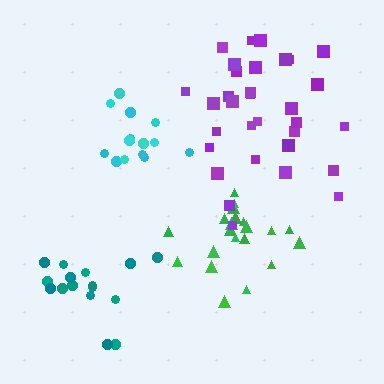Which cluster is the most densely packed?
Green.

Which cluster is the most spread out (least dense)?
Purple.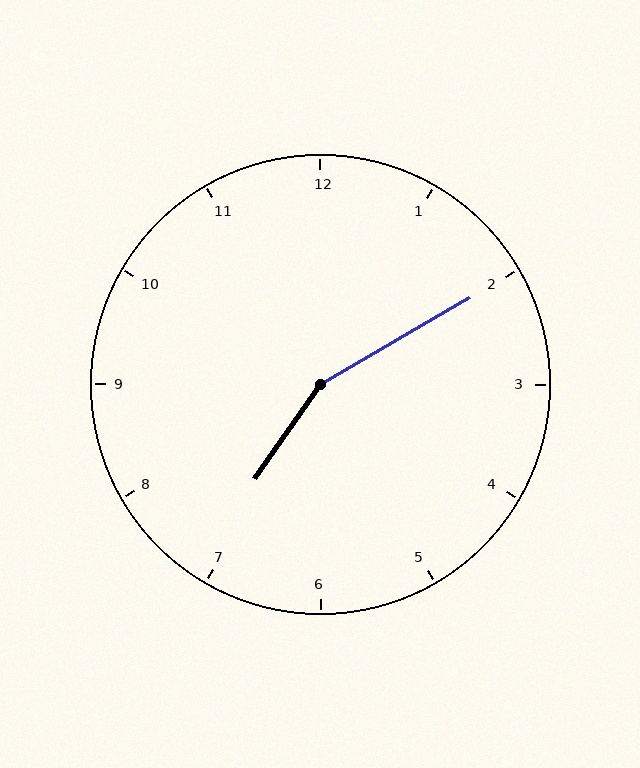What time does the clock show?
7:10.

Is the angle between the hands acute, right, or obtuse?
It is obtuse.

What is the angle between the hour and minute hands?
Approximately 155 degrees.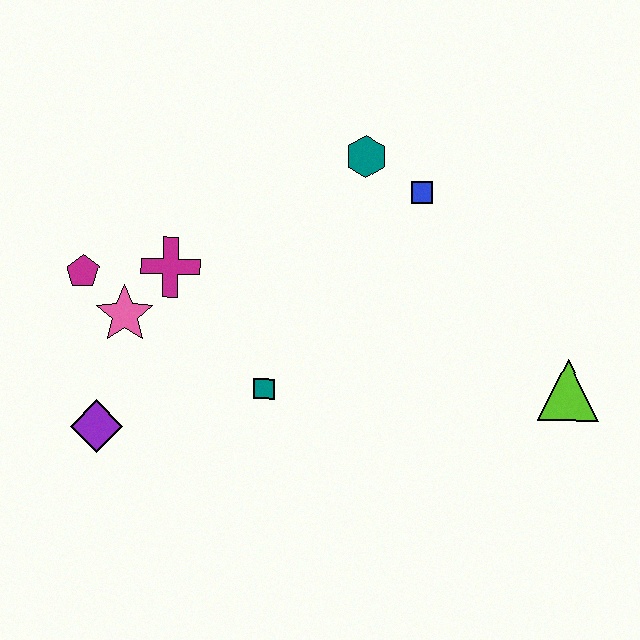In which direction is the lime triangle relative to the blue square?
The lime triangle is below the blue square.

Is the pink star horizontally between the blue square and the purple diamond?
Yes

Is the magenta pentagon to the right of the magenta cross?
No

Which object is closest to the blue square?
The teal hexagon is closest to the blue square.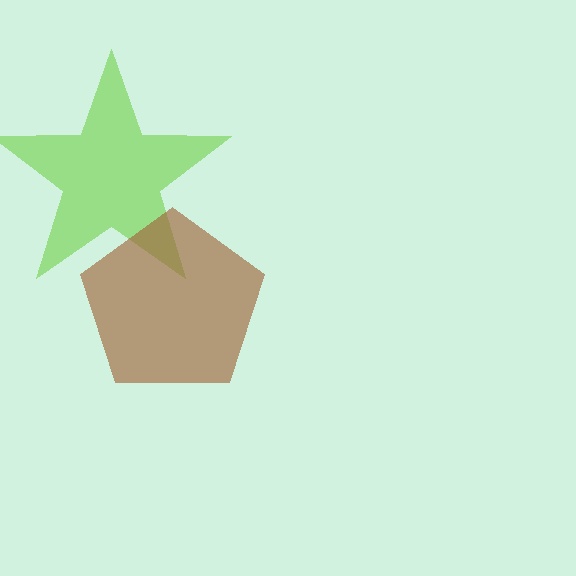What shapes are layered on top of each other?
The layered shapes are: a lime star, a brown pentagon.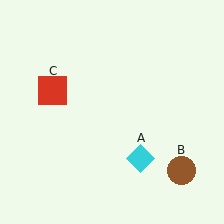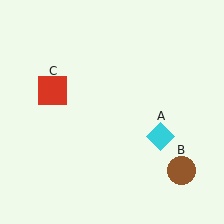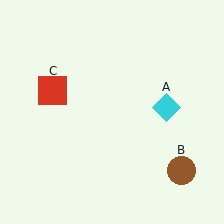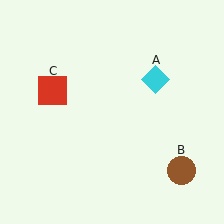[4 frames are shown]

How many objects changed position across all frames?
1 object changed position: cyan diamond (object A).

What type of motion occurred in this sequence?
The cyan diamond (object A) rotated counterclockwise around the center of the scene.